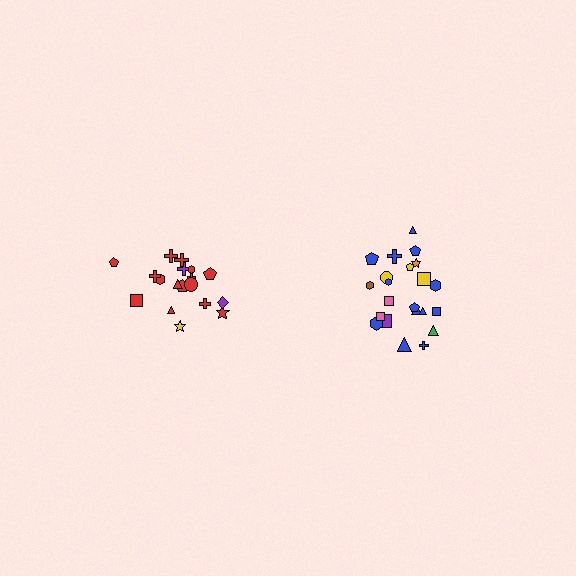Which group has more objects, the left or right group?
The right group.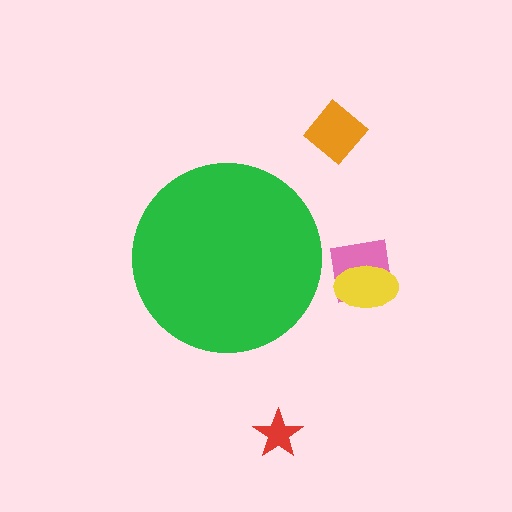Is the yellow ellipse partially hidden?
No, the yellow ellipse is fully visible.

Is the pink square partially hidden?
No, the pink square is fully visible.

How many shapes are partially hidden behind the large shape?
0 shapes are partially hidden.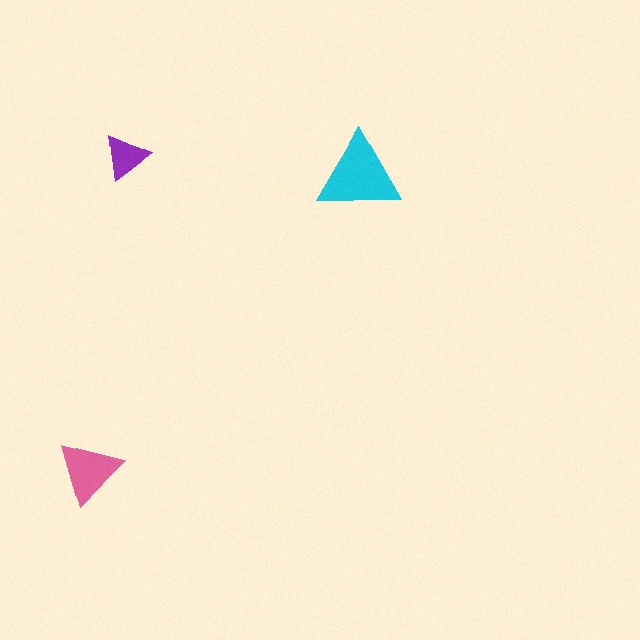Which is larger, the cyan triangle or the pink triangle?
The cyan one.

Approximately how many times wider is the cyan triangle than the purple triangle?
About 2 times wider.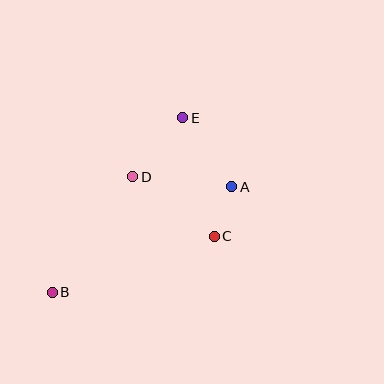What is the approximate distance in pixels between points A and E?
The distance between A and E is approximately 85 pixels.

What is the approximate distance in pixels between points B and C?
The distance between B and C is approximately 172 pixels.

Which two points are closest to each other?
Points A and C are closest to each other.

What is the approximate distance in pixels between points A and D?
The distance between A and D is approximately 99 pixels.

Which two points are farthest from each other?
Points B and E are farthest from each other.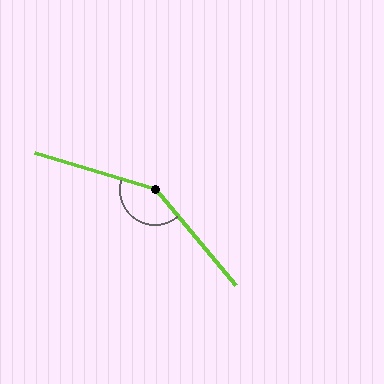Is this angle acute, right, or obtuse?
It is obtuse.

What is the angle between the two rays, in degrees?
Approximately 147 degrees.